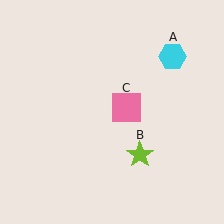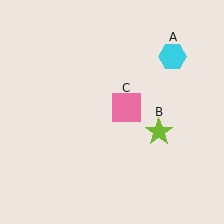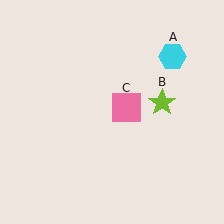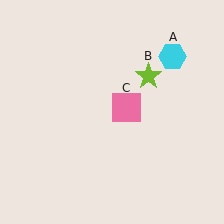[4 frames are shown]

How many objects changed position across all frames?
1 object changed position: lime star (object B).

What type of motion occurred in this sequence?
The lime star (object B) rotated counterclockwise around the center of the scene.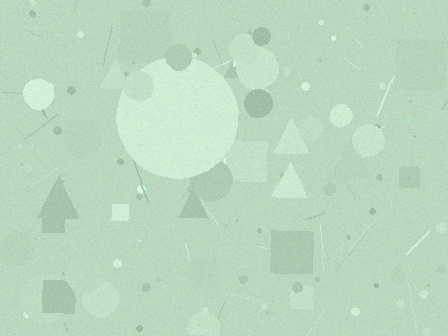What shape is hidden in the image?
A circle is hidden in the image.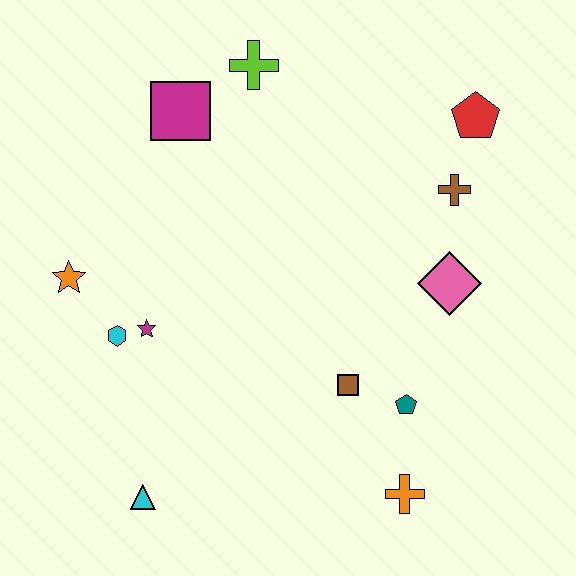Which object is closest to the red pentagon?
The brown cross is closest to the red pentagon.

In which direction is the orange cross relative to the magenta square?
The orange cross is below the magenta square.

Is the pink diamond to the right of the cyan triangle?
Yes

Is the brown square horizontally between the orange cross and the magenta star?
Yes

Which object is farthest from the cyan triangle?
The red pentagon is farthest from the cyan triangle.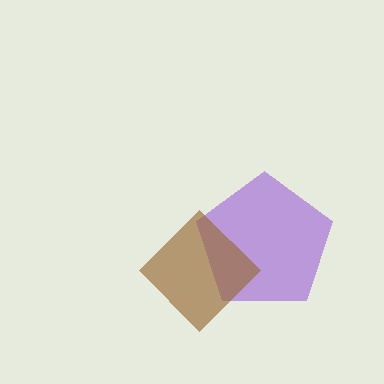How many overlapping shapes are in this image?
There are 2 overlapping shapes in the image.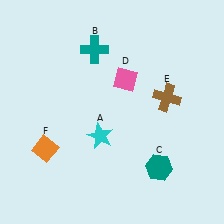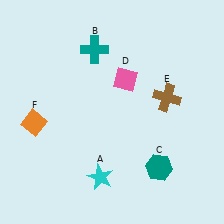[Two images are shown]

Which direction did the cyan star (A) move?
The cyan star (A) moved down.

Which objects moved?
The objects that moved are: the cyan star (A), the orange diamond (F).